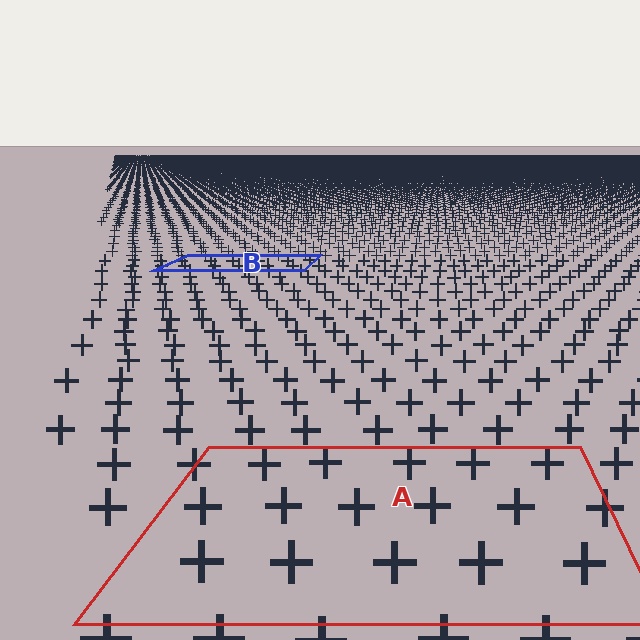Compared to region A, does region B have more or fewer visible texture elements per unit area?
Region B has more texture elements per unit area — they are packed more densely because it is farther away.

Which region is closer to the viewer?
Region A is closer. The texture elements there are larger and more spread out.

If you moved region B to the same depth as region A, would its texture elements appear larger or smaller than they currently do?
They would appear larger. At a closer depth, the same texture elements are projected at a bigger on-screen size.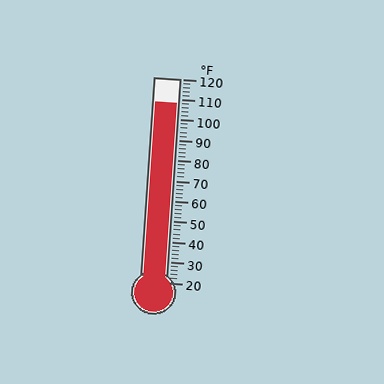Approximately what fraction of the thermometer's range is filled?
The thermometer is filled to approximately 90% of its range.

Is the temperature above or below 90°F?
The temperature is above 90°F.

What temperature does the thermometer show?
The thermometer shows approximately 108°F.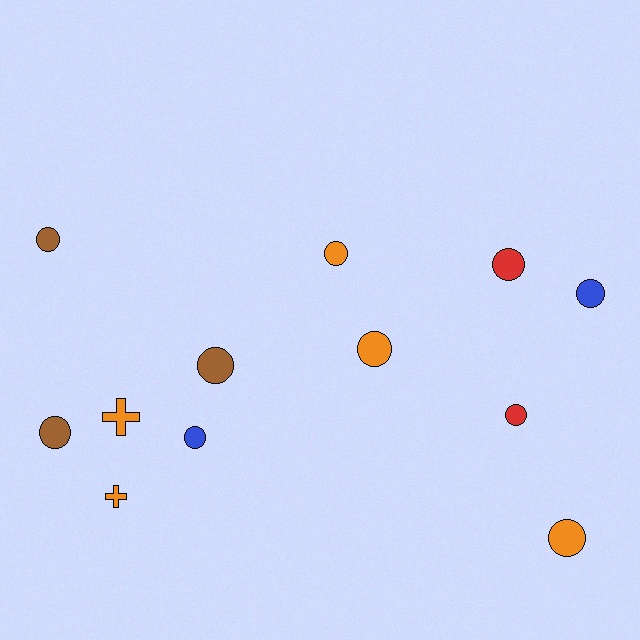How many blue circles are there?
There are 2 blue circles.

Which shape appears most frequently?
Circle, with 10 objects.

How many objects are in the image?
There are 12 objects.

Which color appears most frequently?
Orange, with 5 objects.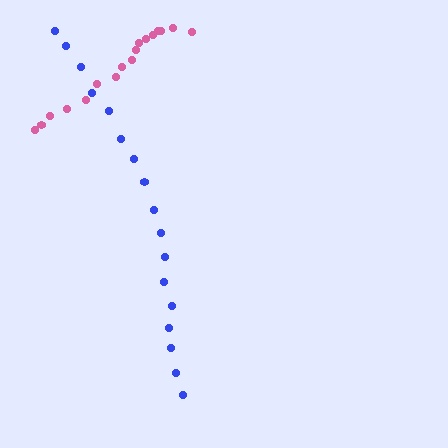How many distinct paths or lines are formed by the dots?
There are 2 distinct paths.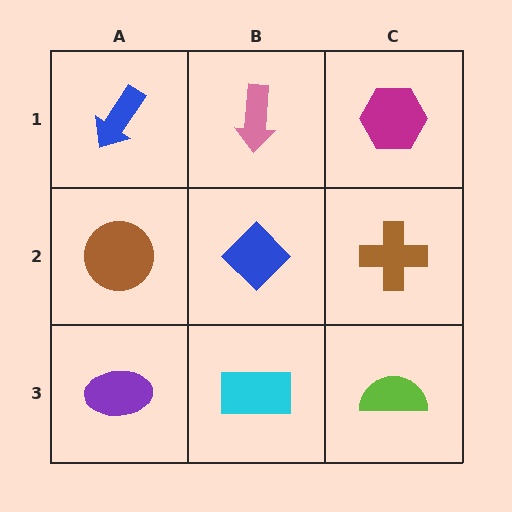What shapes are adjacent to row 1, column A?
A brown circle (row 2, column A), a pink arrow (row 1, column B).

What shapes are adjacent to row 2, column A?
A blue arrow (row 1, column A), a purple ellipse (row 3, column A), a blue diamond (row 2, column B).